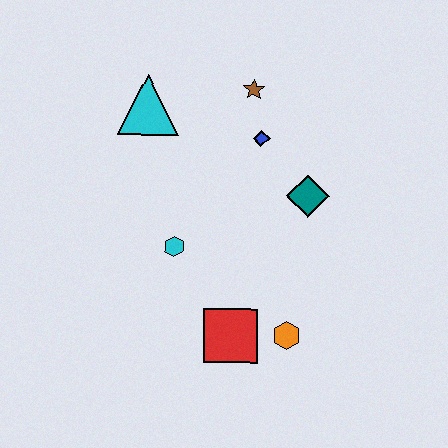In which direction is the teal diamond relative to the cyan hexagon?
The teal diamond is to the right of the cyan hexagon.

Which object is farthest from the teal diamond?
The cyan triangle is farthest from the teal diamond.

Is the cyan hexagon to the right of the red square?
No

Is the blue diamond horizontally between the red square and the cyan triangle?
No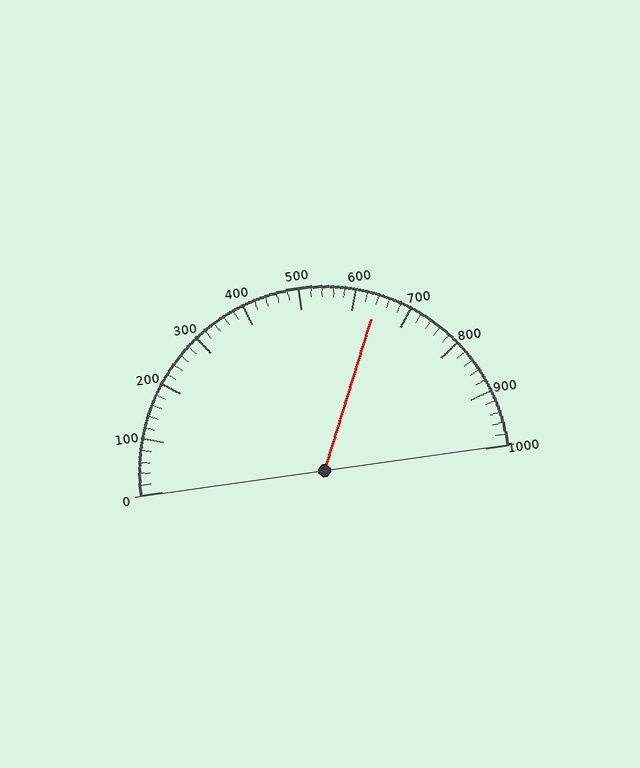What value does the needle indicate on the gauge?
The needle indicates approximately 640.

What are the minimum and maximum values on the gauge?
The gauge ranges from 0 to 1000.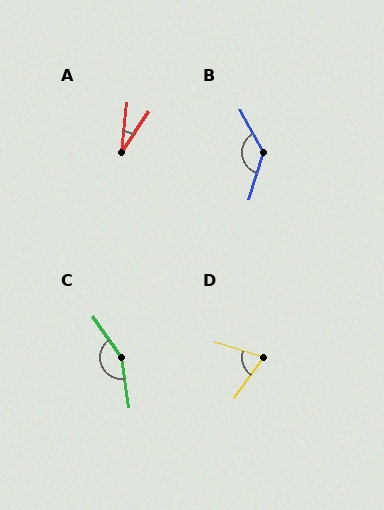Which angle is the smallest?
A, at approximately 28 degrees.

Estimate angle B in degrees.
Approximately 135 degrees.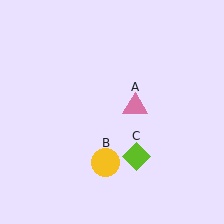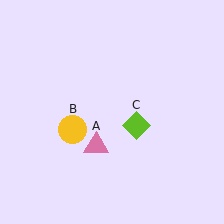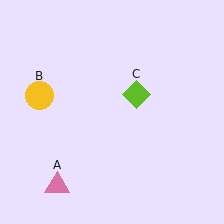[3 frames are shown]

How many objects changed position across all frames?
3 objects changed position: pink triangle (object A), yellow circle (object B), lime diamond (object C).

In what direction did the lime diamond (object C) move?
The lime diamond (object C) moved up.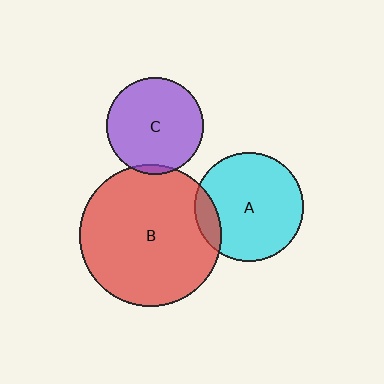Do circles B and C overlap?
Yes.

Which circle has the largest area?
Circle B (red).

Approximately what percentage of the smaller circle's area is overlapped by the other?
Approximately 5%.